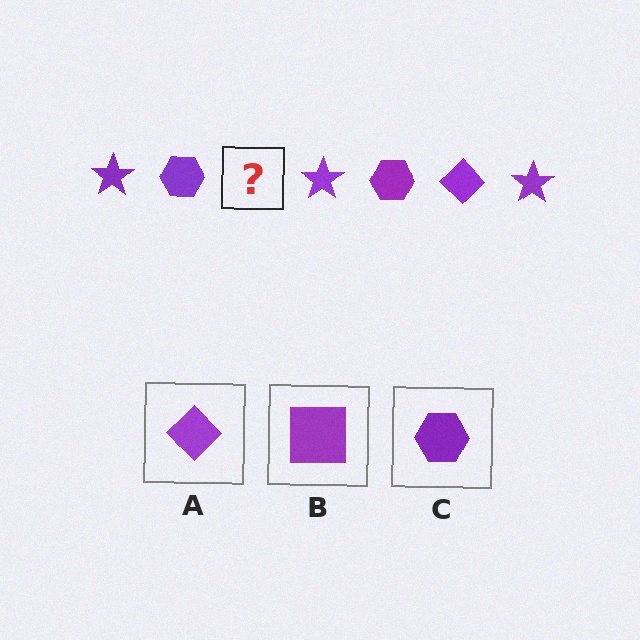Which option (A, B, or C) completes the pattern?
A.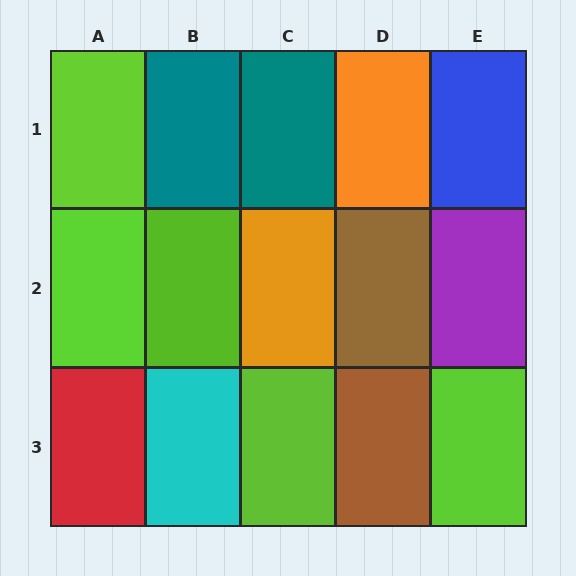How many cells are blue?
1 cell is blue.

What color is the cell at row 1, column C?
Teal.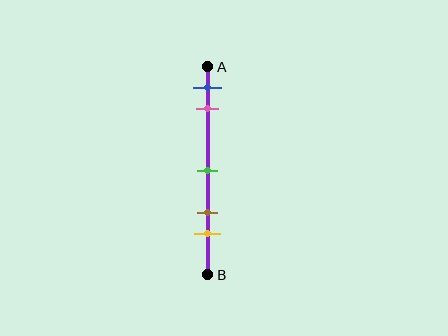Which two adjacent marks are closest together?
The blue and pink marks are the closest adjacent pair.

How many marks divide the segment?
There are 5 marks dividing the segment.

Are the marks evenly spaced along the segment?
No, the marks are not evenly spaced.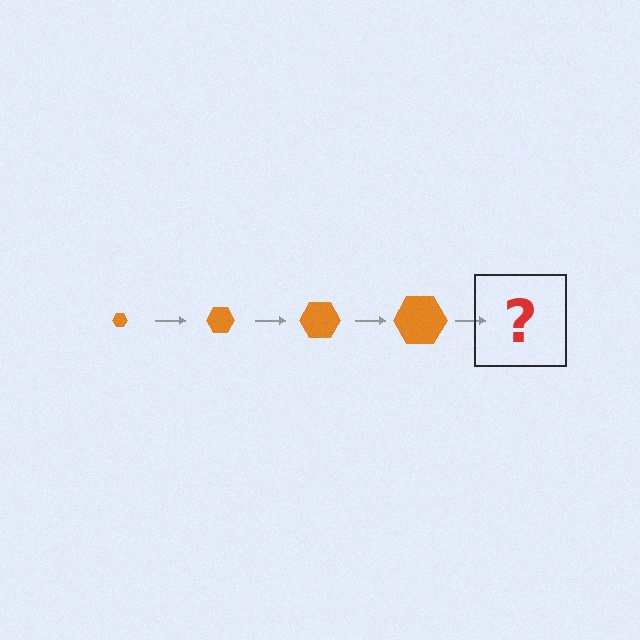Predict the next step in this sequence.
The next step is an orange hexagon, larger than the previous one.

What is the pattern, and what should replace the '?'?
The pattern is that the hexagon gets progressively larger each step. The '?' should be an orange hexagon, larger than the previous one.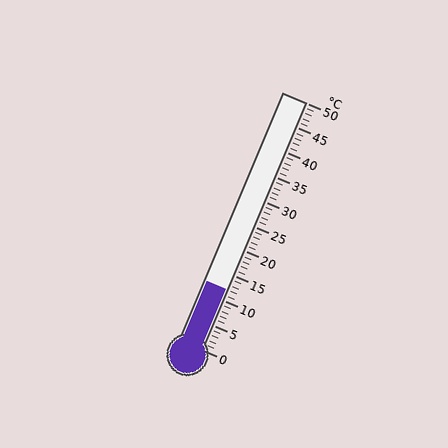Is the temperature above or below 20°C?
The temperature is below 20°C.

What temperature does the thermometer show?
The thermometer shows approximately 12°C.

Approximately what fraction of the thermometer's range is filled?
The thermometer is filled to approximately 25% of its range.